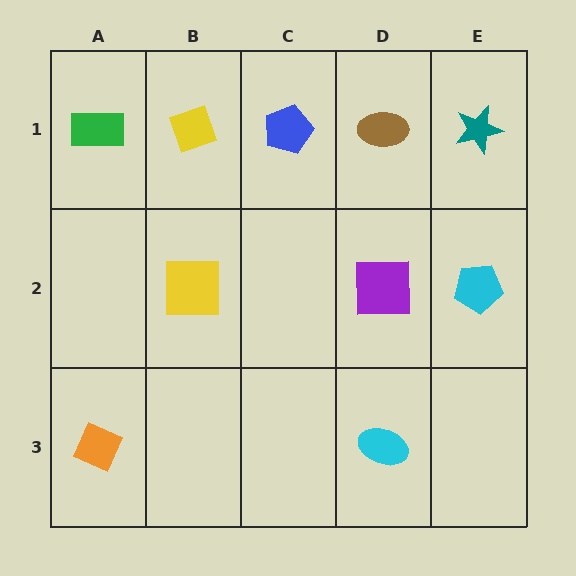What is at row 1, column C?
A blue pentagon.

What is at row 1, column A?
A green rectangle.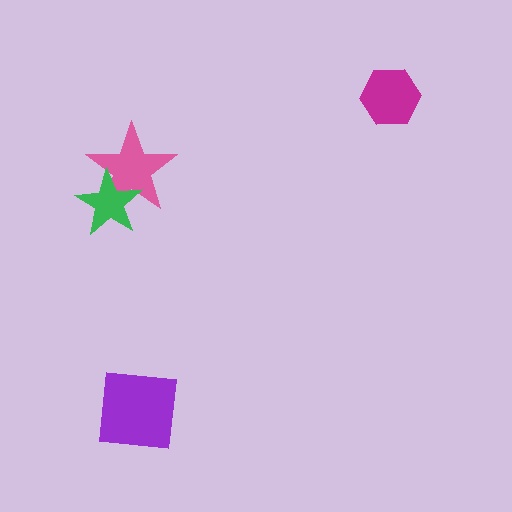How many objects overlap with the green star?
1 object overlaps with the green star.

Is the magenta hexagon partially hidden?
No, no other shape covers it.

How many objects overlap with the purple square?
0 objects overlap with the purple square.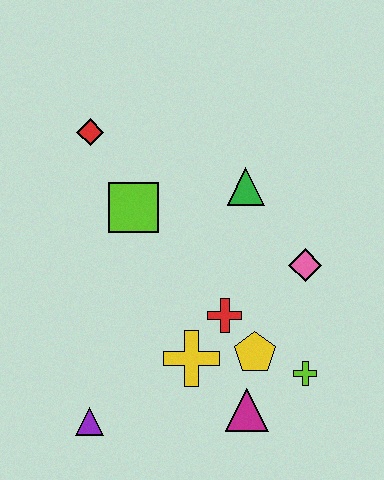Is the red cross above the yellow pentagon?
Yes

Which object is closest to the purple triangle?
The yellow cross is closest to the purple triangle.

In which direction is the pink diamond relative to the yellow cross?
The pink diamond is to the right of the yellow cross.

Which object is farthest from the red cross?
The red diamond is farthest from the red cross.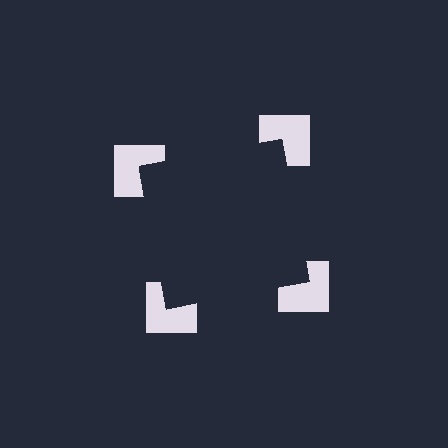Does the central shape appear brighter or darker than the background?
It typically appears slightly darker than the background, even though no actual brightness change is drawn.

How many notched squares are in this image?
There are 4 — one at each vertex of the illusory square.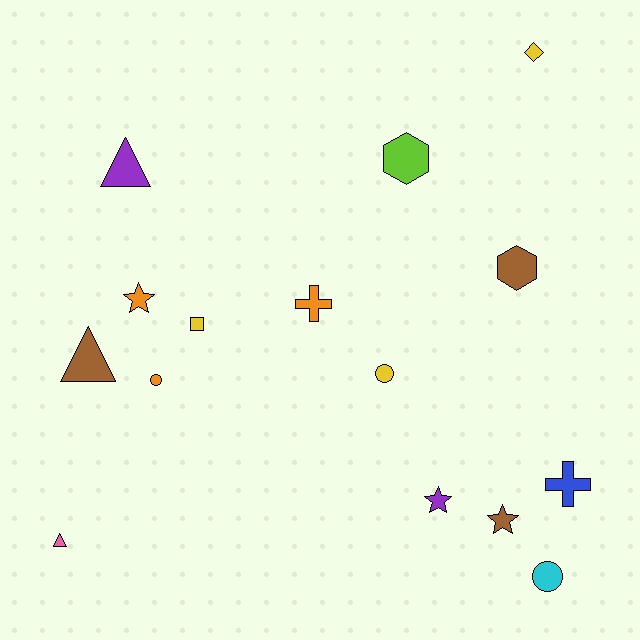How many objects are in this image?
There are 15 objects.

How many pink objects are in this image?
There is 1 pink object.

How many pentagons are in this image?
There are no pentagons.